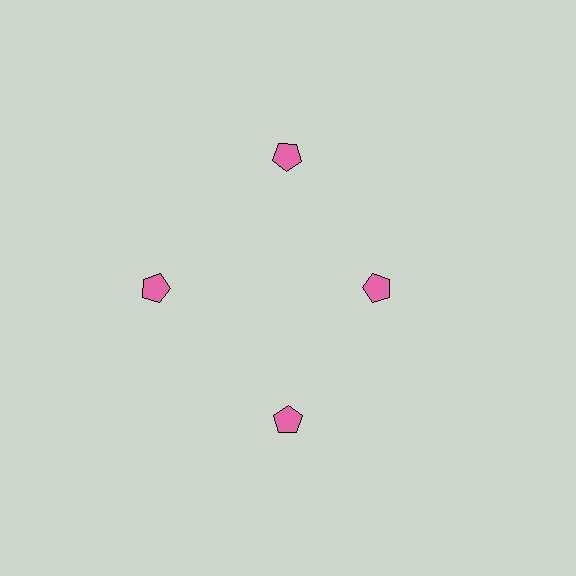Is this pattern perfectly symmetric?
No. The 4 pink pentagons are arranged in a ring, but one element near the 3 o'clock position is pulled inward toward the center, breaking the 4-fold rotational symmetry.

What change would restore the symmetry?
The symmetry would be restored by moving it outward, back onto the ring so that all 4 pentagons sit at equal angles and equal distance from the center.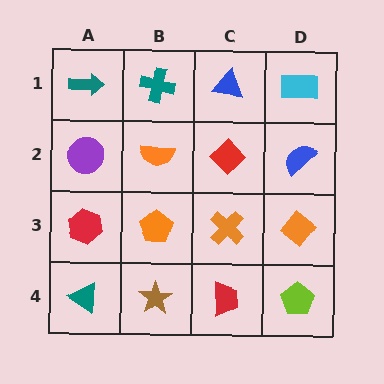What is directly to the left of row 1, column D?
A blue triangle.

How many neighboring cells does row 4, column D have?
2.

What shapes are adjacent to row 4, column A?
A red hexagon (row 3, column A), a brown star (row 4, column B).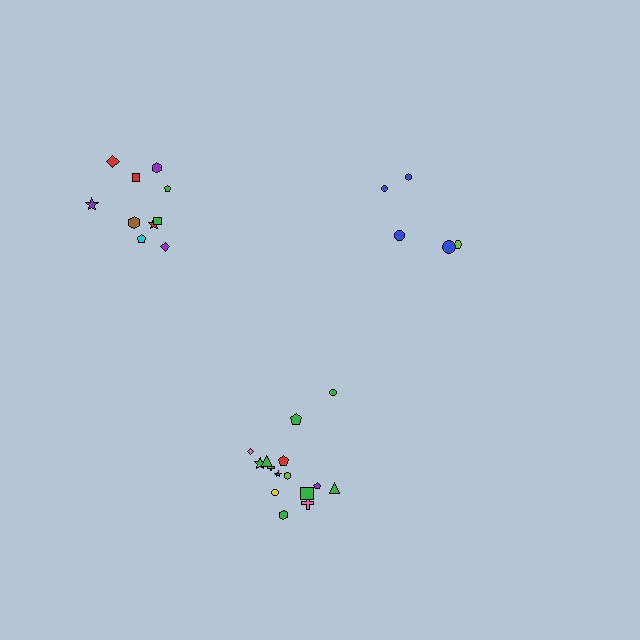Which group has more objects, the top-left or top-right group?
The top-left group.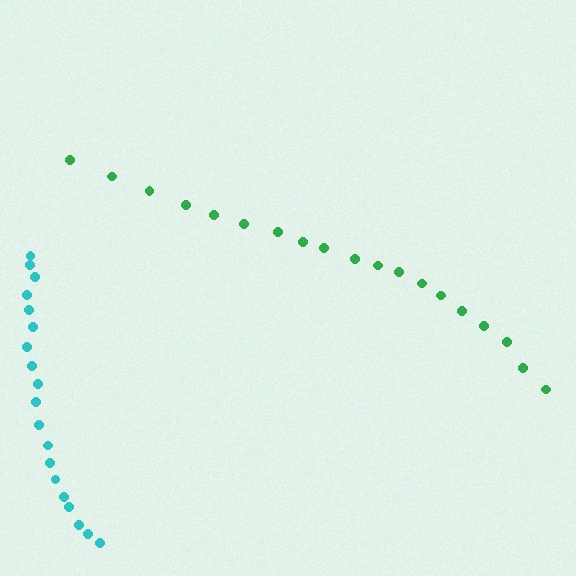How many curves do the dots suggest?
There are 2 distinct paths.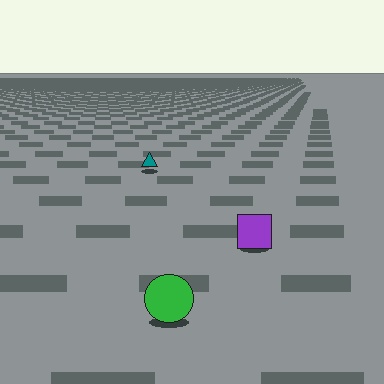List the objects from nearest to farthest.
From nearest to farthest: the green circle, the purple square, the teal triangle.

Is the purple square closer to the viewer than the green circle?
No. The green circle is closer — you can tell from the texture gradient: the ground texture is coarser near it.